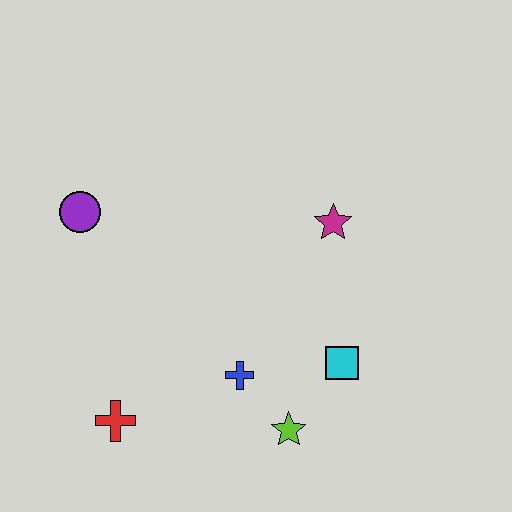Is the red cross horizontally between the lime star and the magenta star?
No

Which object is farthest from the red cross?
The magenta star is farthest from the red cross.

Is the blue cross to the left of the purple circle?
No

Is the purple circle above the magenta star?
Yes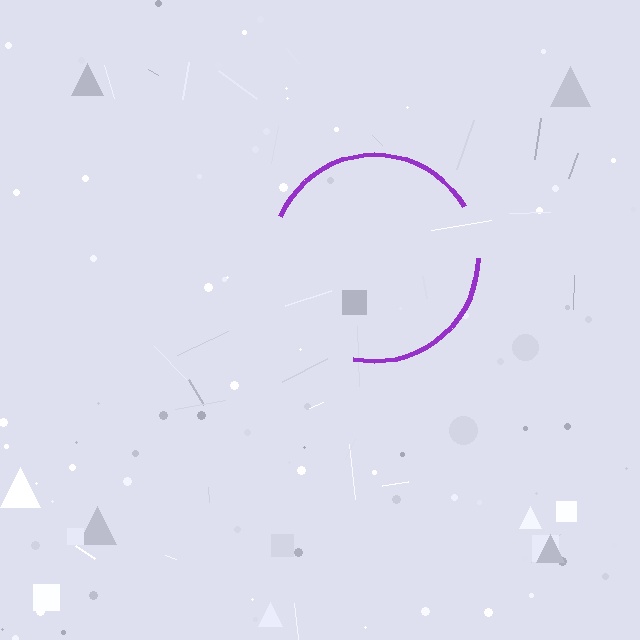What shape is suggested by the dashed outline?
The dashed outline suggests a circle.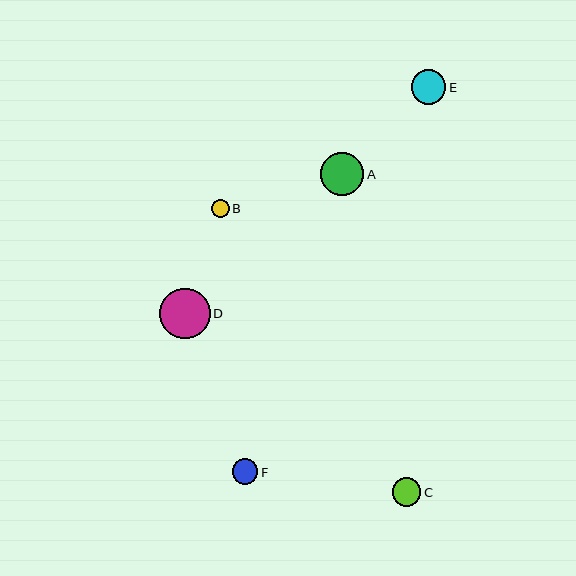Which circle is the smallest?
Circle B is the smallest with a size of approximately 18 pixels.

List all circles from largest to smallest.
From largest to smallest: D, A, E, C, F, B.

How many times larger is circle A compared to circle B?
Circle A is approximately 2.4 times the size of circle B.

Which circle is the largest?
Circle D is the largest with a size of approximately 50 pixels.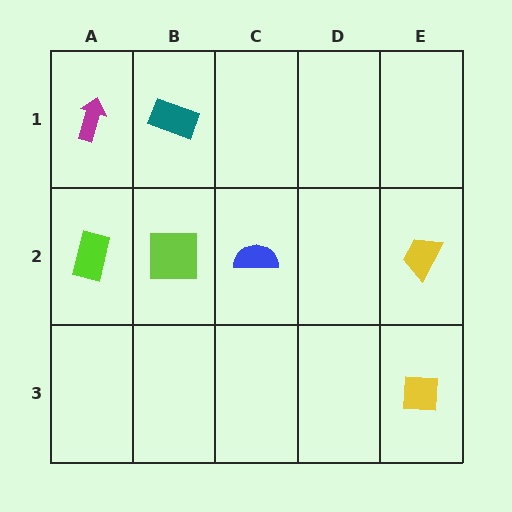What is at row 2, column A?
A lime rectangle.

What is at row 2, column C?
A blue semicircle.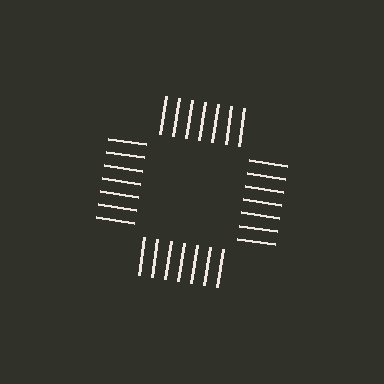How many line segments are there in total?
28 — 7 along each of the 4 edges.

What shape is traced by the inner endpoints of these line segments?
An illusory square — the line segments terminate on its edges but no continuous stroke is drawn.